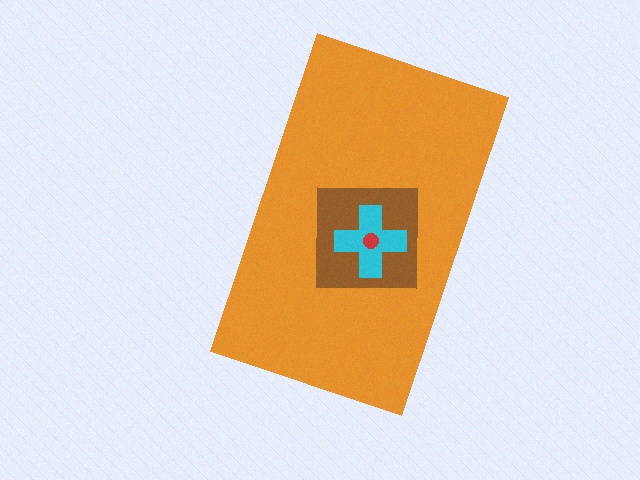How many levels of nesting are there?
4.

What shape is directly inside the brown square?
The cyan cross.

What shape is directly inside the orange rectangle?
The brown square.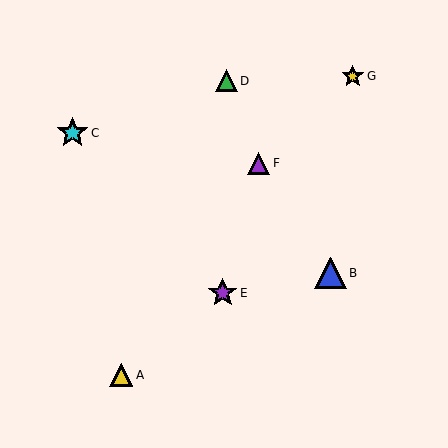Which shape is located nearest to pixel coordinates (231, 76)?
The green triangle (labeled D) at (226, 81) is nearest to that location.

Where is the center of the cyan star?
The center of the cyan star is at (73, 133).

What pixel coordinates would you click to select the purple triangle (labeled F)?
Click at (259, 163) to select the purple triangle F.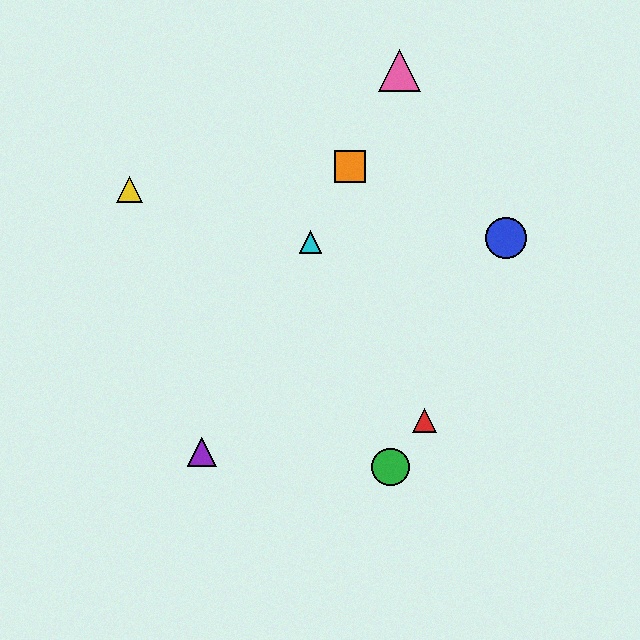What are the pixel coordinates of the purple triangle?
The purple triangle is at (202, 452).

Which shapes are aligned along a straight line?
The purple triangle, the orange square, the cyan triangle, the pink triangle are aligned along a straight line.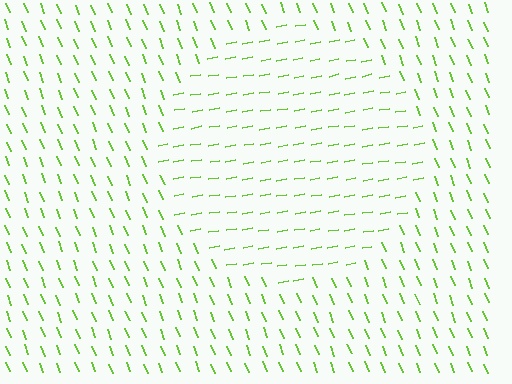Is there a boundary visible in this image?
Yes, there is a texture boundary formed by a change in line orientation.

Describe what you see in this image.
The image is filled with small lime line segments. A circle region in the image has lines oriented differently from the surrounding lines, creating a visible texture boundary.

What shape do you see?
I see a circle.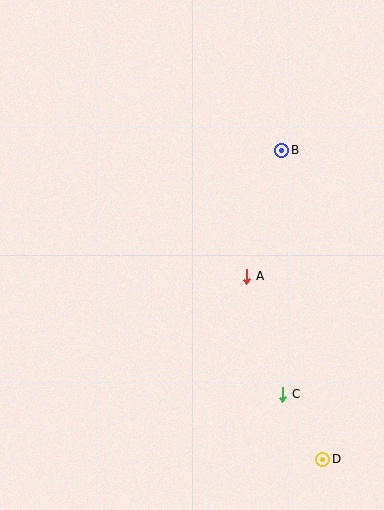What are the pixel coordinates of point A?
Point A is at (247, 276).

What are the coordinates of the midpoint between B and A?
The midpoint between B and A is at (264, 213).